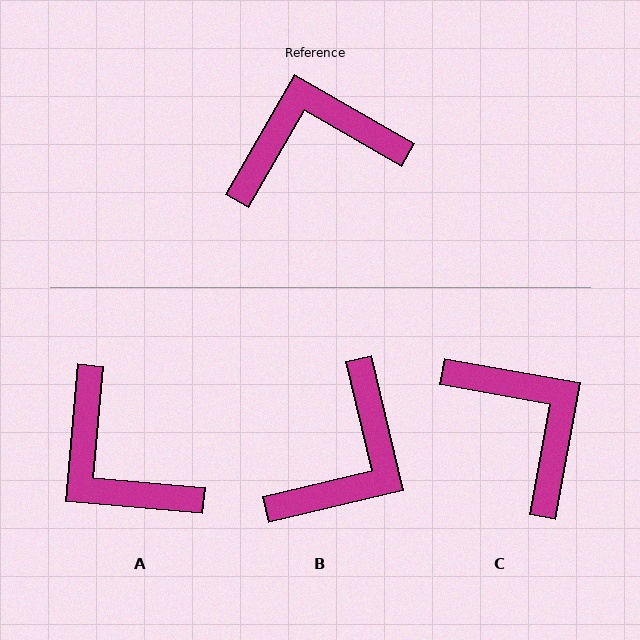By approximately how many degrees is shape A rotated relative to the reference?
Approximately 115 degrees counter-clockwise.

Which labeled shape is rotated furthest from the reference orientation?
B, about 137 degrees away.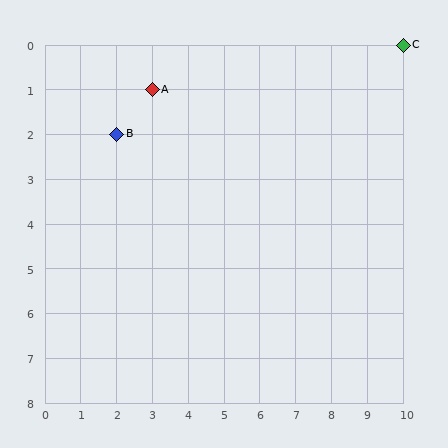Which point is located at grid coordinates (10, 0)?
Point C is at (10, 0).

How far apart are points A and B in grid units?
Points A and B are 1 column and 1 row apart (about 1.4 grid units diagonally).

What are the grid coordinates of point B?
Point B is at grid coordinates (2, 2).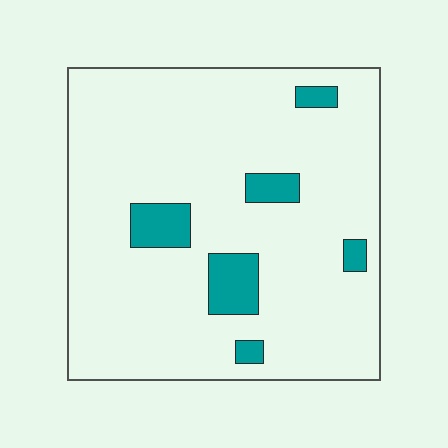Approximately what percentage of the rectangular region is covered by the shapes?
Approximately 10%.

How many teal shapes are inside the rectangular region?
6.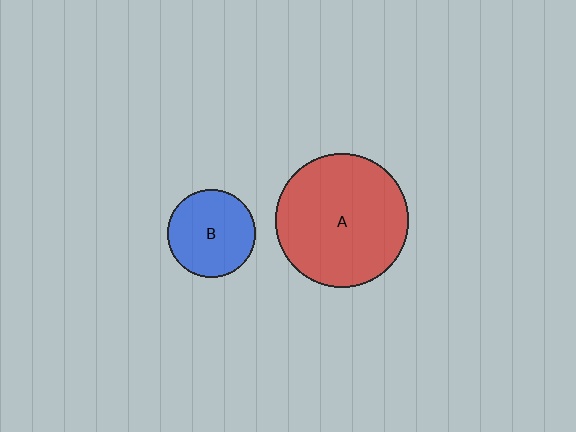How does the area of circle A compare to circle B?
Approximately 2.3 times.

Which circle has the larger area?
Circle A (red).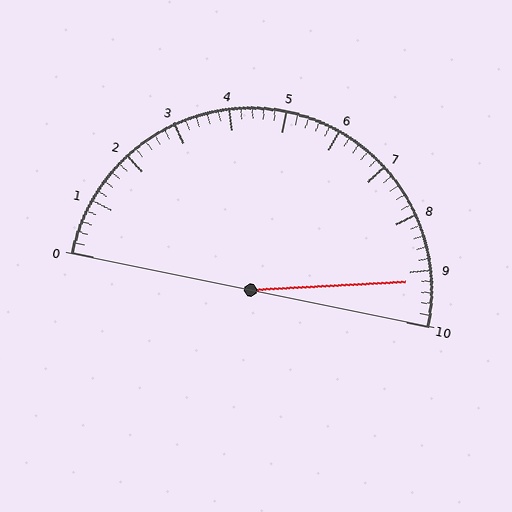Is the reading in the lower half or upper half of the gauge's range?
The reading is in the upper half of the range (0 to 10).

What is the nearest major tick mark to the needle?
The nearest major tick mark is 9.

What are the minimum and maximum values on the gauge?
The gauge ranges from 0 to 10.